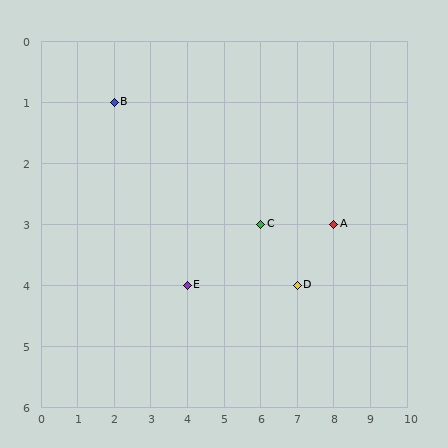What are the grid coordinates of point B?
Point B is at grid coordinates (2, 1).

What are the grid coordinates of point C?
Point C is at grid coordinates (6, 3).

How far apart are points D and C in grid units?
Points D and C are 1 column and 1 row apart (about 1.4 grid units diagonally).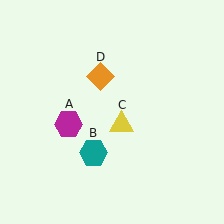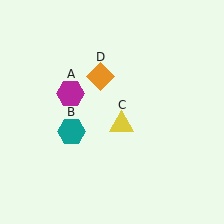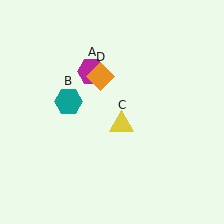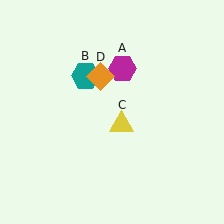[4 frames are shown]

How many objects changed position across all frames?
2 objects changed position: magenta hexagon (object A), teal hexagon (object B).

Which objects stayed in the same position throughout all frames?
Yellow triangle (object C) and orange diamond (object D) remained stationary.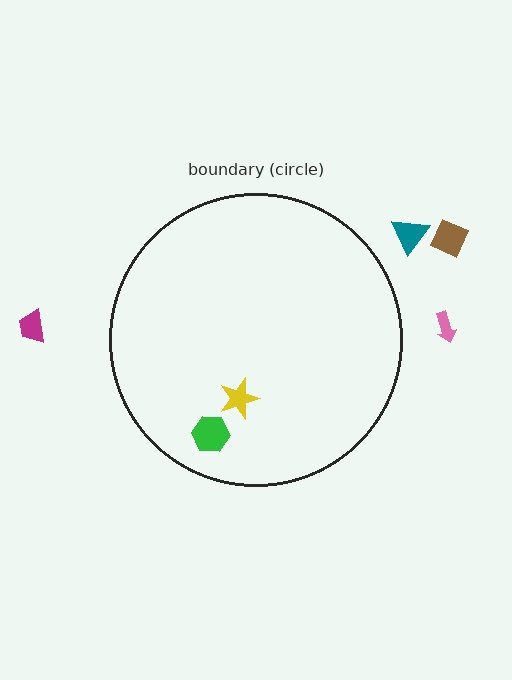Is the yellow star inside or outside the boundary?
Inside.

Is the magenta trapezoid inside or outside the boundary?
Outside.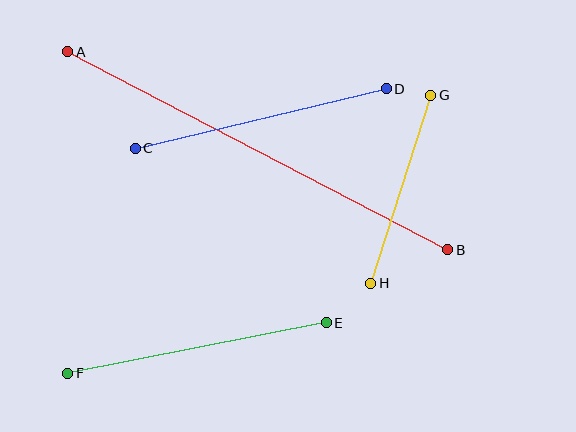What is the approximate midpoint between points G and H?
The midpoint is at approximately (401, 189) pixels.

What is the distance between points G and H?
The distance is approximately 197 pixels.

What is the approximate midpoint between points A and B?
The midpoint is at approximately (258, 151) pixels.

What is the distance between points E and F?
The distance is approximately 263 pixels.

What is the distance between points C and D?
The distance is approximately 258 pixels.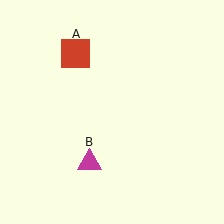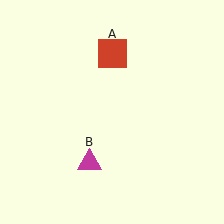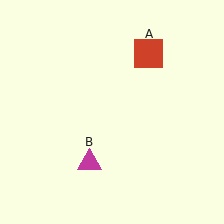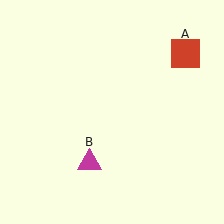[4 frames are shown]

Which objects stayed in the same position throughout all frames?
Magenta triangle (object B) remained stationary.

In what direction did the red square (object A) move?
The red square (object A) moved right.